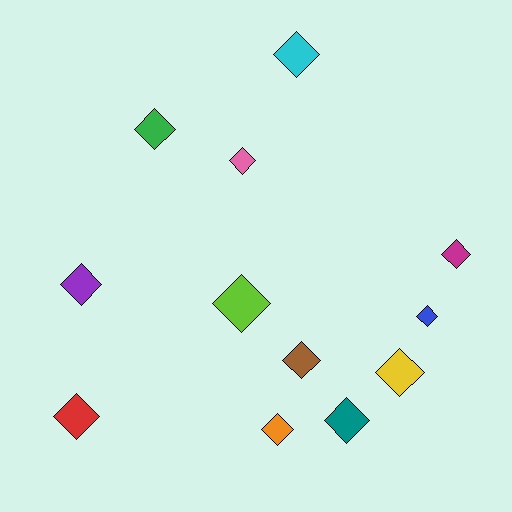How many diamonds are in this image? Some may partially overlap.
There are 12 diamonds.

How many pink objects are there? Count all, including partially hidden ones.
There is 1 pink object.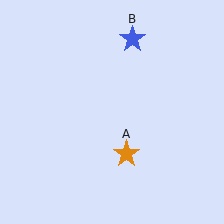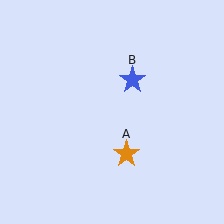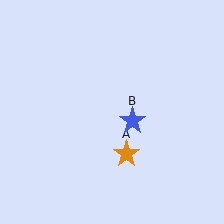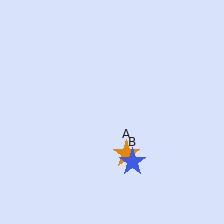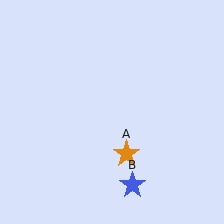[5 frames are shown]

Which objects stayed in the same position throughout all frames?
Orange star (object A) remained stationary.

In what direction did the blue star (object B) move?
The blue star (object B) moved down.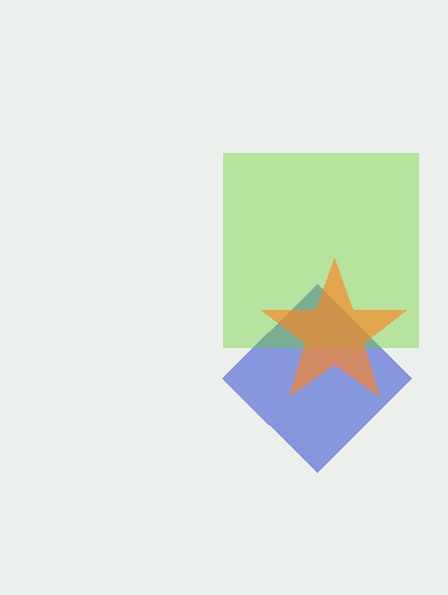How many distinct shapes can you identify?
There are 3 distinct shapes: a blue diamond, a lime square, an orange star.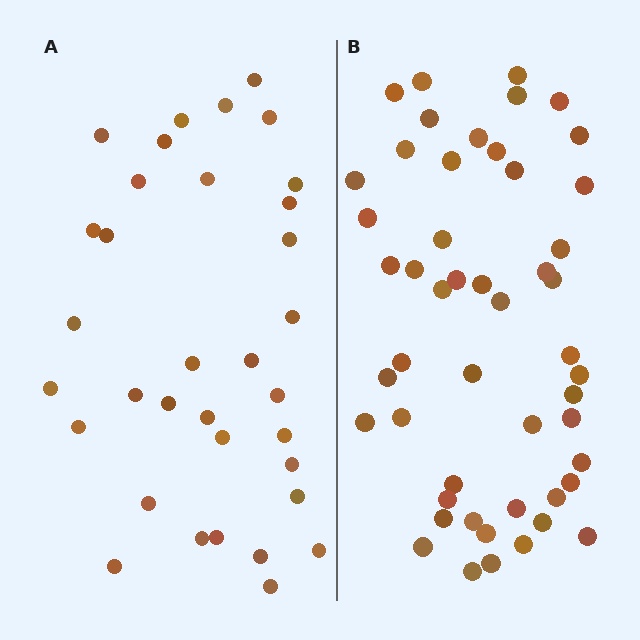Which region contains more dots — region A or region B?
Region B (the right region) has more dots.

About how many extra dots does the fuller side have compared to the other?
Region B has approximately 15 more dots than region A.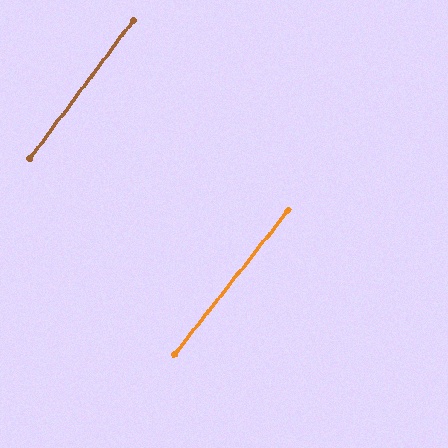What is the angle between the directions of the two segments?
Approximately 1 degree.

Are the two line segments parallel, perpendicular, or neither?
Parallel — their directions differ by only 1.4°.